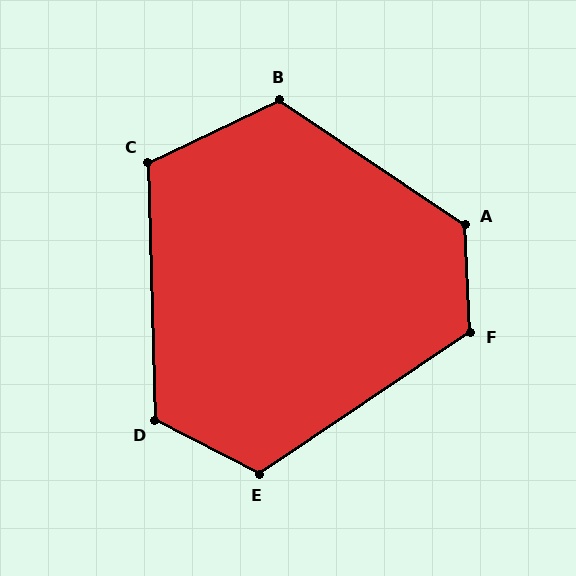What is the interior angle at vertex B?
Approximately 121 degrees (obtuse).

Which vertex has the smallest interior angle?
C, at approximately 114 degrees.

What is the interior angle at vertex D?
Approximately 118 degrees (obtuse).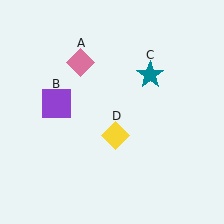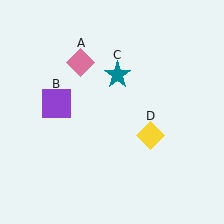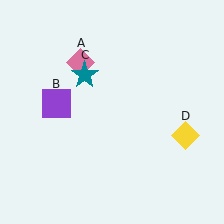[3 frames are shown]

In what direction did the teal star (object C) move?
The teal star (object C) moved left.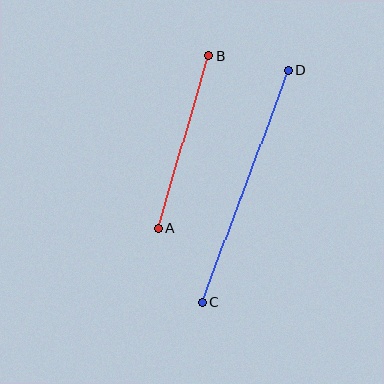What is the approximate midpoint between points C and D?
The midpoint is at approximately (245, 186) pixels.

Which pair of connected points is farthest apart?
Points C and D are farthest apart.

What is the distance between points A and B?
The distance is approximately 179 pixels.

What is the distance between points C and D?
The distance is approximately 248 pixels.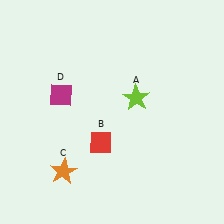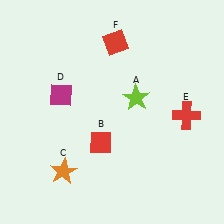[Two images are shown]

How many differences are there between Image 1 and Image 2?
There are 2 differences between the two images.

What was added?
A red cross (E), a red diamond (F) were added in Image 2.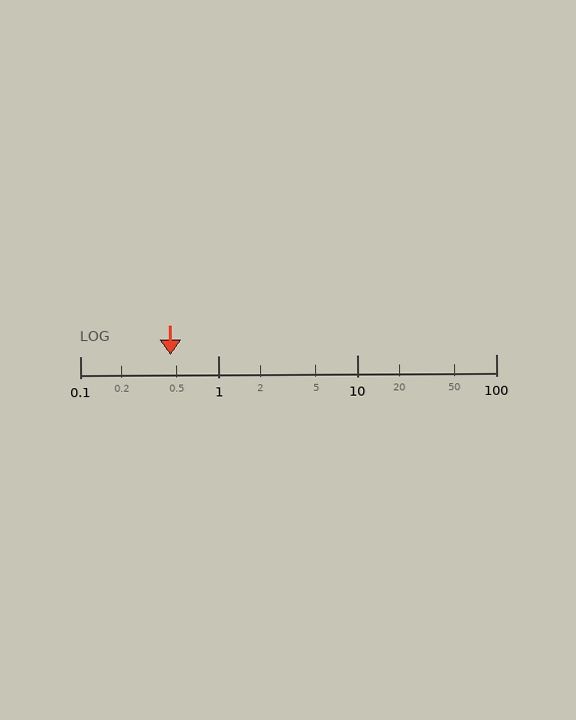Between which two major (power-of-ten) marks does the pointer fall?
The pointer is between 0.1 and 1.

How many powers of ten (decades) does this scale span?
The scale spans 3 decades, from 0.1 to 100.